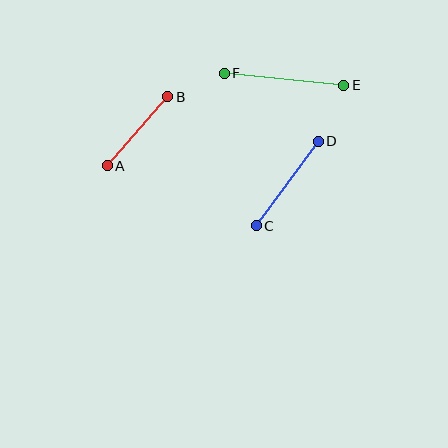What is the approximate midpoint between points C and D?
The midpoint is at approximately (287, 183) pixels.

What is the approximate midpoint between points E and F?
The midpoint is at approximately (284, 79) pixels.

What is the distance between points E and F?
The distance is approximately 120 pixels.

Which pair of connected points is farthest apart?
Points E and F are farthest apart.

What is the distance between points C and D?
The distance is approximately 105 pixels.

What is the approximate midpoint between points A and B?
The midpoint is at approximately (138, 131) pixels.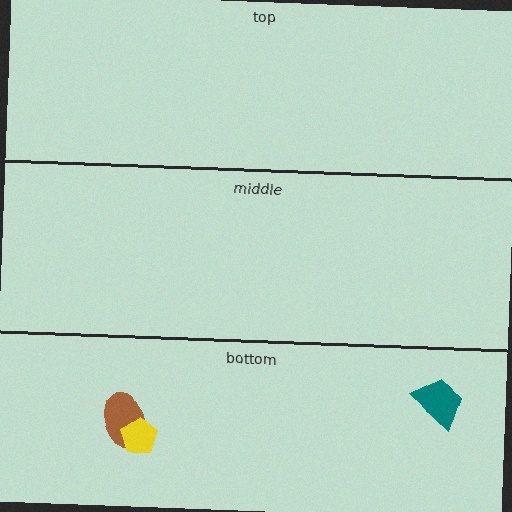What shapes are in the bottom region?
The teal trapezoid, the brown ellipse, the yellow pentagon.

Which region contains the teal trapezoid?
The bottom region.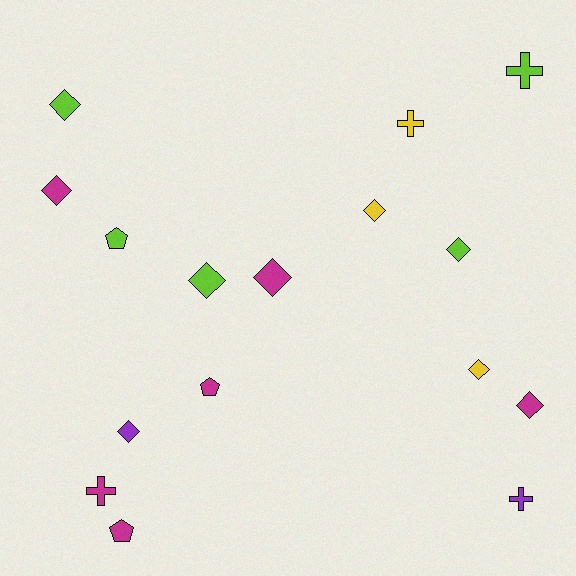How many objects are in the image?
There are 16 objects.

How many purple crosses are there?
There is 1 purple cross.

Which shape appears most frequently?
Diamond, with 9 objects.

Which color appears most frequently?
Magenta, with 6 objects.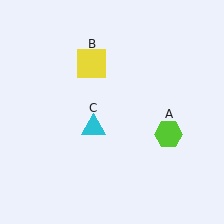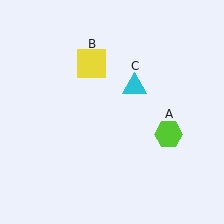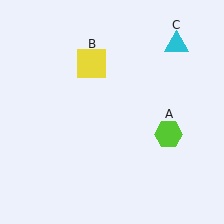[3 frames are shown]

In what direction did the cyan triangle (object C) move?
The cyan triangle (object C) moved up and to the right.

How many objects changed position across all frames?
1 object changed position: cyan triangle (object C).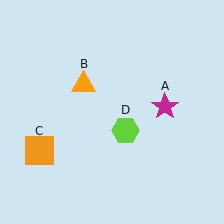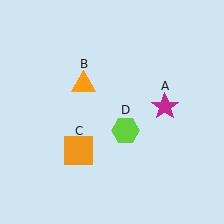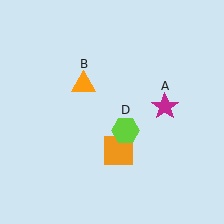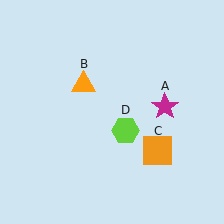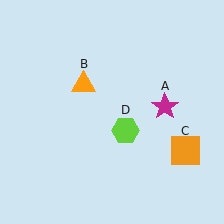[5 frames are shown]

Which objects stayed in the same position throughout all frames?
Magenta star (object A) and orange triangle (object B) and lime hexagon (object D) remained stationary.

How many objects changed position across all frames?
1 object changed position: orange square (object C).